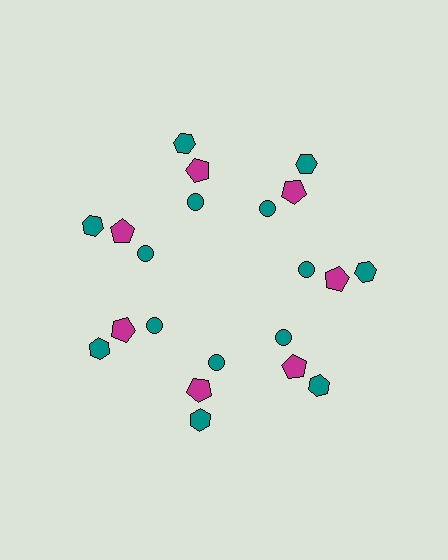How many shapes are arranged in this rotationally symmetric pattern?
There are 21 shapes, arranged in 7 groups of 3.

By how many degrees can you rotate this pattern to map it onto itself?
The pattern maps onto itself every 51 degrees of rotation.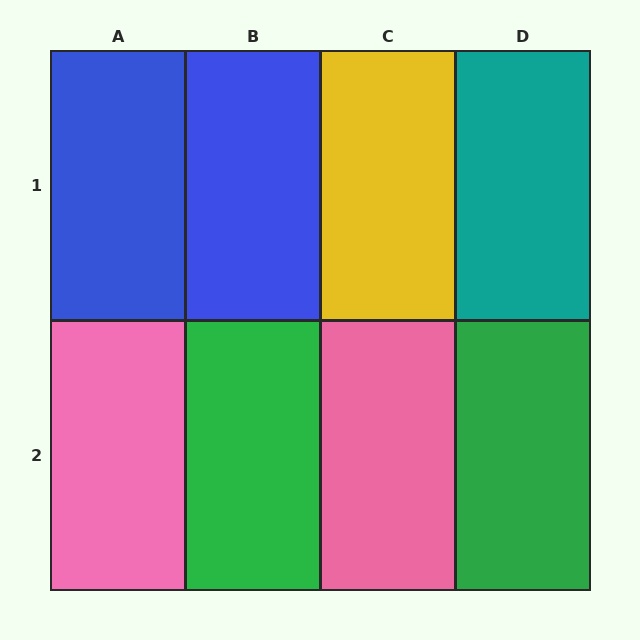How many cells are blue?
2 cells are blue.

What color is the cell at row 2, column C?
Pink.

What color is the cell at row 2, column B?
Green.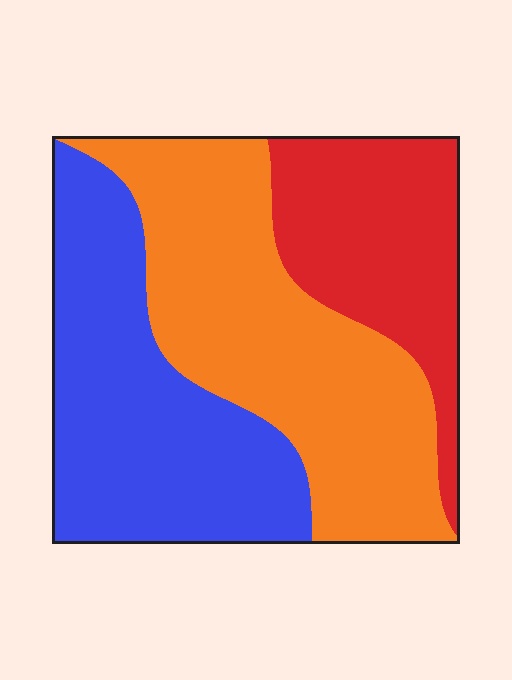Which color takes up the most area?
Orange, at roughly 40%.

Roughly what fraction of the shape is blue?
Blue covers around 35% of the shape.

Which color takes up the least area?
Red, at roughly 25%.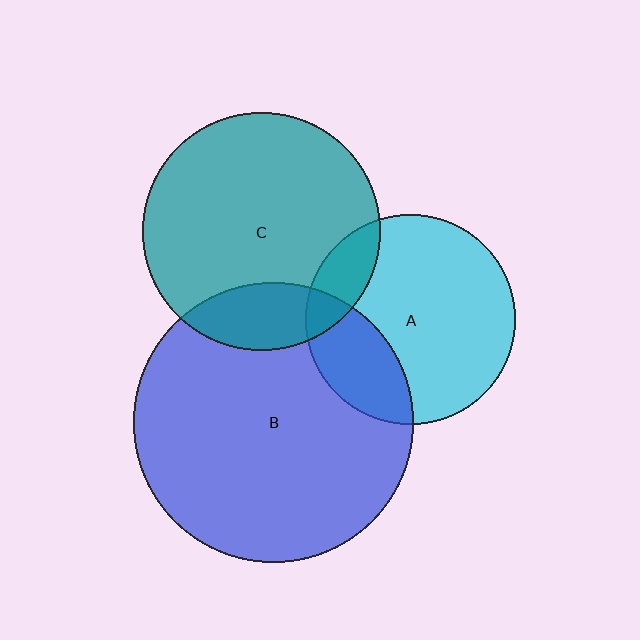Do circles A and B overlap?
Yes.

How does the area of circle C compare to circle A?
Approximately 1.3 times.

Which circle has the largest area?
Circle B (blue).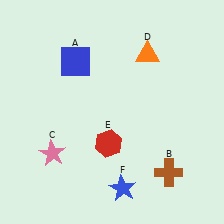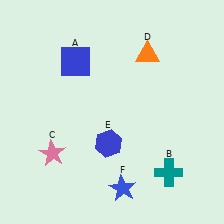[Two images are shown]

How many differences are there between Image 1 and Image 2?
There are 2 differences between the two images.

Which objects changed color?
B changed from brown to teal. E changed from red to blue.